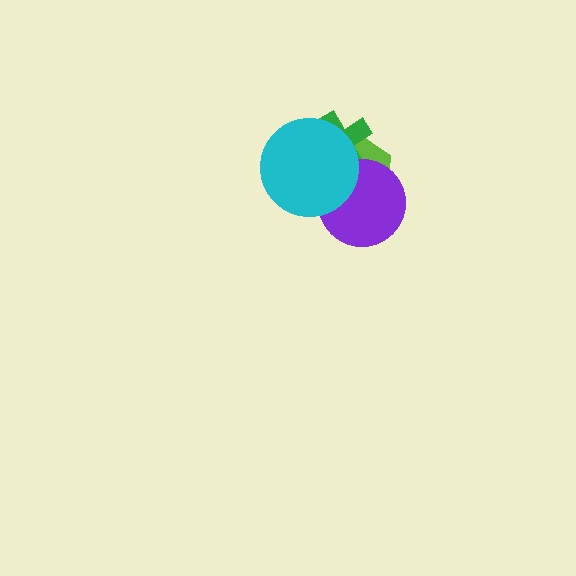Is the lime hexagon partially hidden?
Yes, it is partially covered by another shape.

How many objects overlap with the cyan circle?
3 objects overlap with the cyan circle.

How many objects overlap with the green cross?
3 objects overlap with the green cross.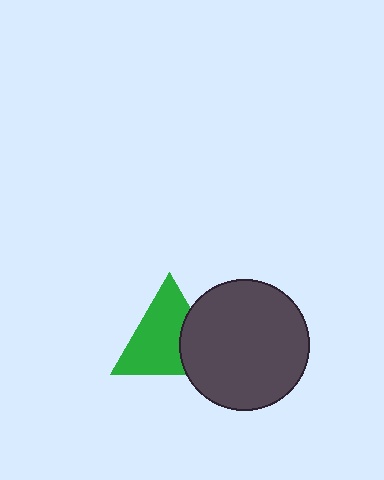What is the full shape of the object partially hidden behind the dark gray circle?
The partially hidden object is a green triangle.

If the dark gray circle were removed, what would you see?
You would see the complete green triangle.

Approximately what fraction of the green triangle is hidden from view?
Roughly 30% of the green triangle is hidden behind the dark gray circle.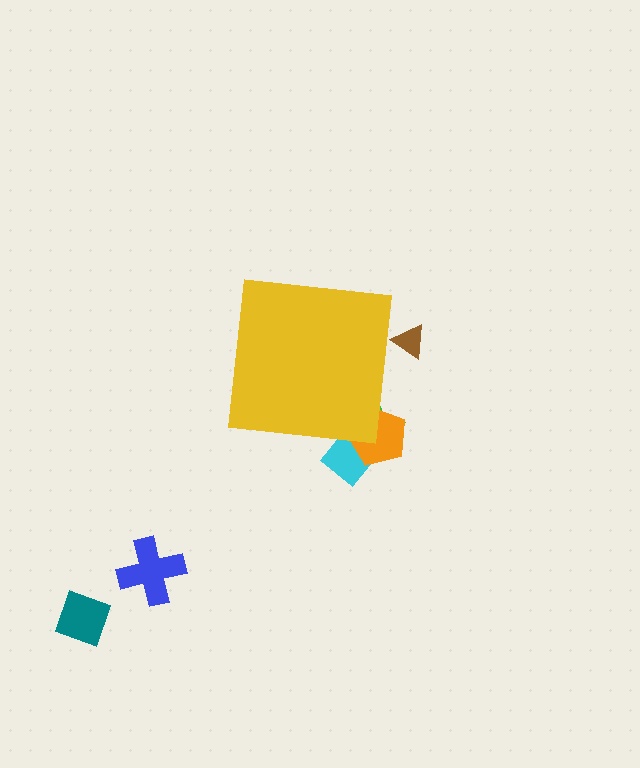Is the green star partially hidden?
Yes, the green star is partially hidden behind the yellow square.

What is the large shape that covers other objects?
A yellow square.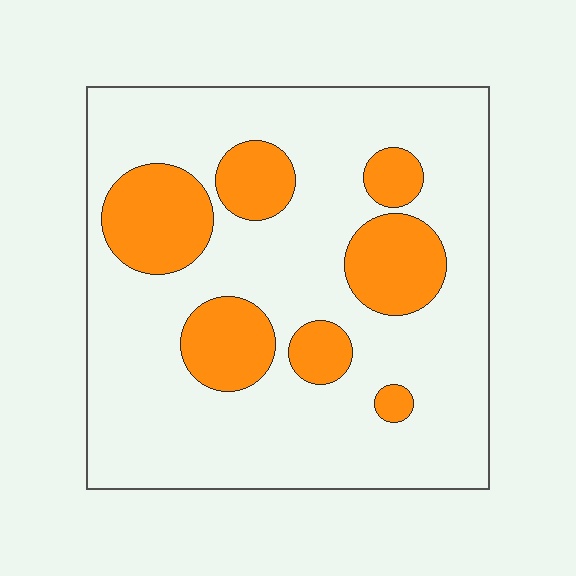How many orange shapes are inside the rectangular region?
7.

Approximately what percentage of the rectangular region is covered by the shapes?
Approximately 25%.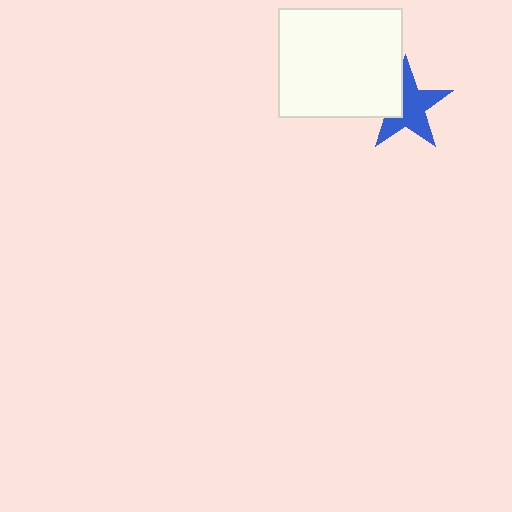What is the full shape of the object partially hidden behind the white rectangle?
The partially hidden object is a blue star.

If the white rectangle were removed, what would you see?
You would see the complete blue star.